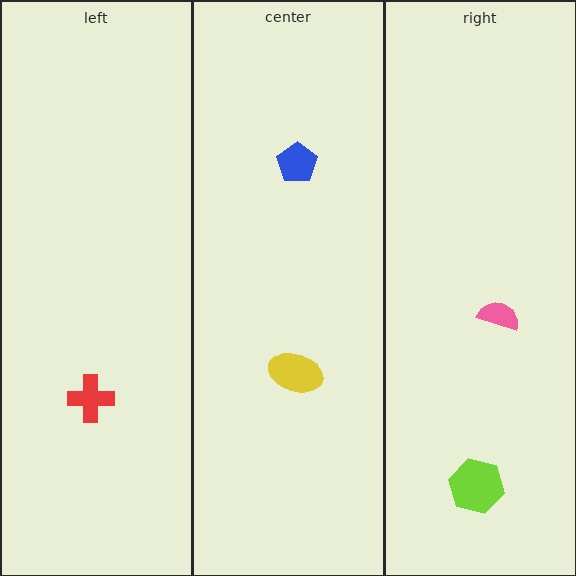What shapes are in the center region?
The blue pentagon, the yellow ellipse.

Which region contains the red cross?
The left region.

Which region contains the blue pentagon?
The center region.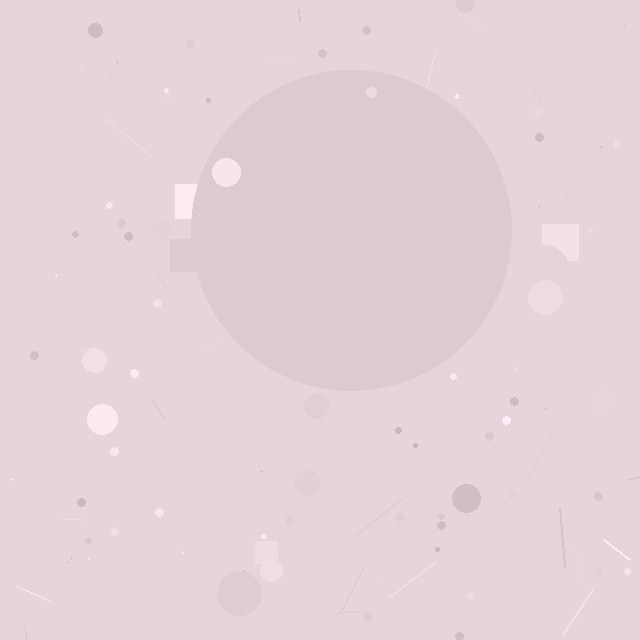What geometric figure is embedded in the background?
A circle is embedded in the background.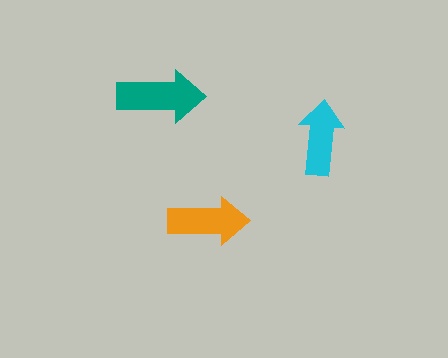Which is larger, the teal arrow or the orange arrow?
The teal one.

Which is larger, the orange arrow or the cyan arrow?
The orange one.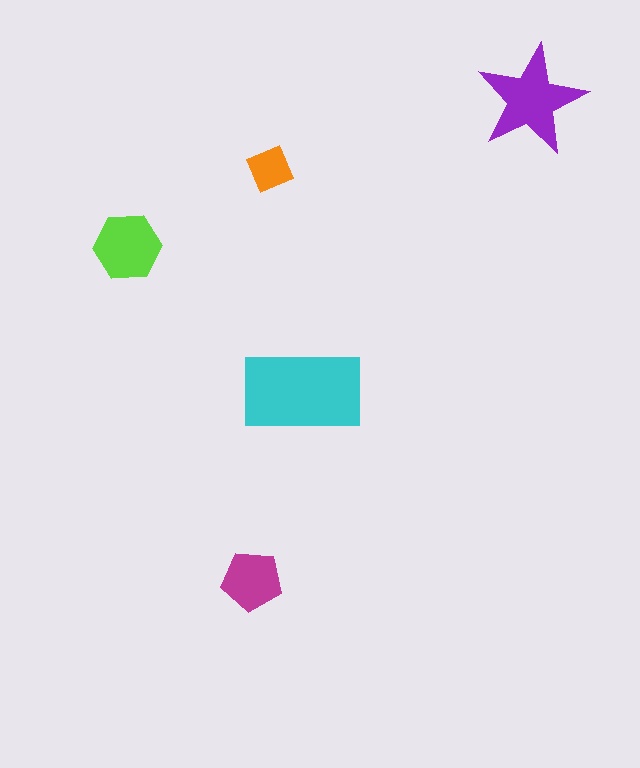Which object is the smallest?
The orange diamond.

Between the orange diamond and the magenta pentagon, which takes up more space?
The magenta pentagon.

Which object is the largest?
The cyan rectangle.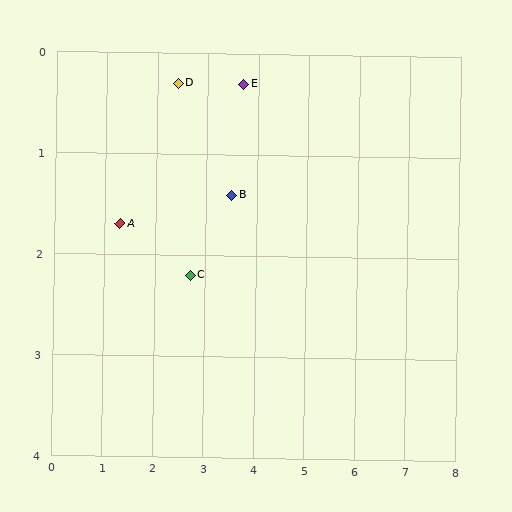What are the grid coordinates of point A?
Point A is at approximately (1.3, 1.7).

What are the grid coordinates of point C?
Point C is at approximately (2.7, 2.2).